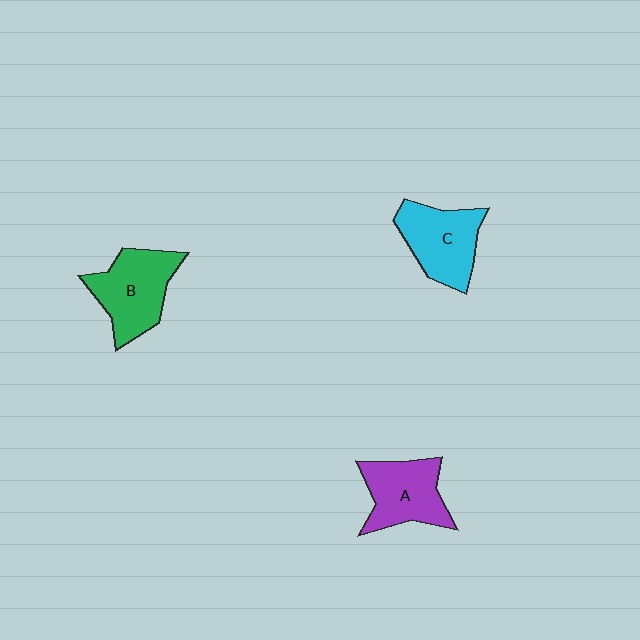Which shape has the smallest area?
Shape A (purple).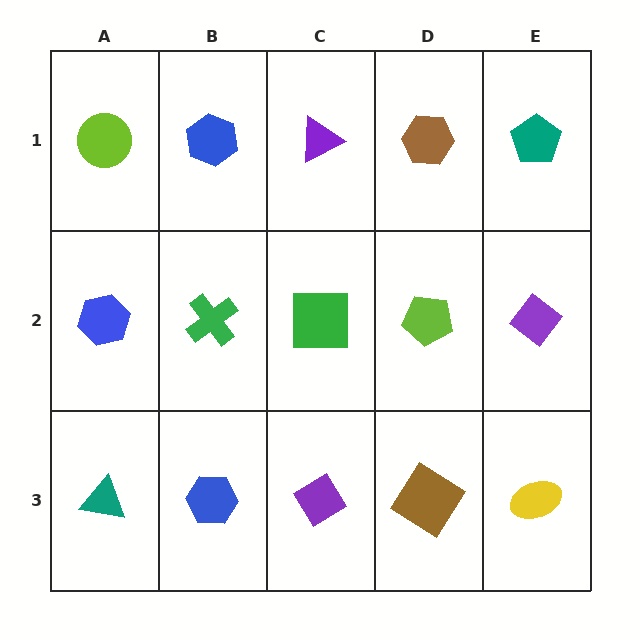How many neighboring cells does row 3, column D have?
3.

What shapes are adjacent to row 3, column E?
A purple diamond (row 2, column E), a brown diamond (row 3, column D).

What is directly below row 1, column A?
A blue hexagon.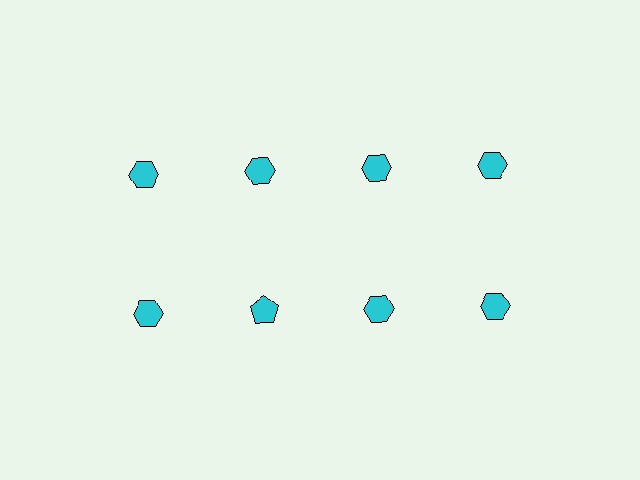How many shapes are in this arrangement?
There are 8 shapes arranged in a grid pattern.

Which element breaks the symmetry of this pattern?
The cyan pentagon in the second row, second from left column breaks the symmetry. All other shapes are cyan hexagons.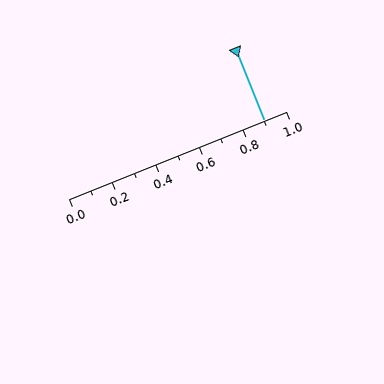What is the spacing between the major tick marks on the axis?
The major ticks are spaced 0.2 apart.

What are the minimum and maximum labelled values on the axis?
The axis runs from 0.0 to 1.0.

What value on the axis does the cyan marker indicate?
The marker indicates approximately 0.9.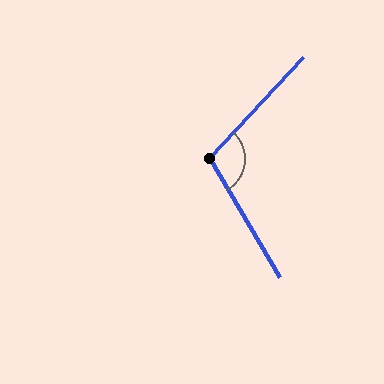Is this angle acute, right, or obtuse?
It is obtuse.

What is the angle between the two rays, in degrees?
Approximately 107 degrees.